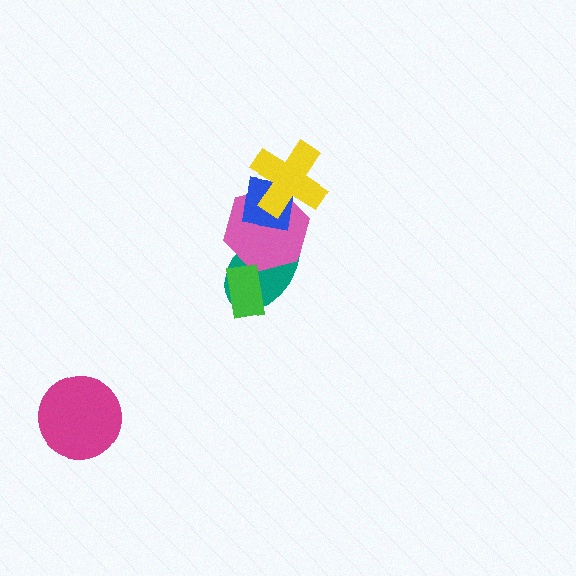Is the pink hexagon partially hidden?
Yes, it is partially covered by another shape.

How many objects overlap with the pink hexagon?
3 objects overlap with the pink hexagon.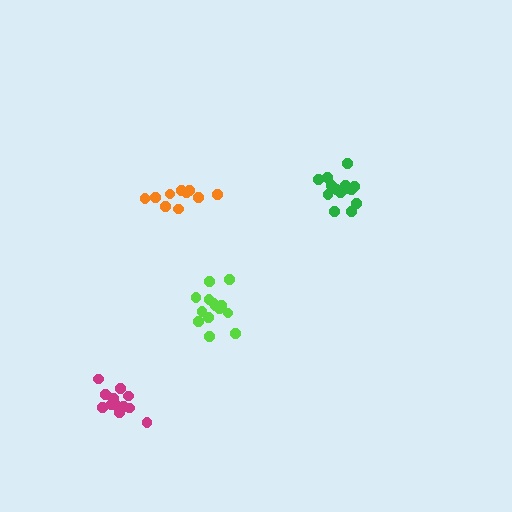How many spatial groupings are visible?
There are 4 spatial groupings.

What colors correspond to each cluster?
The clusters are colored: green, orange, lime, magenta.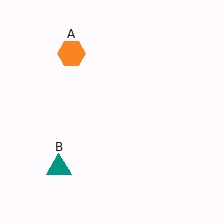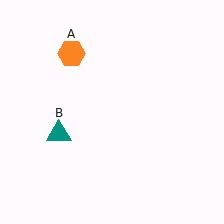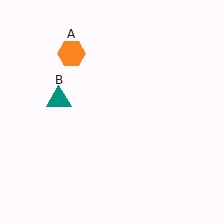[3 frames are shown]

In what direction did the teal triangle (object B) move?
The teal triangle (object B) moved up.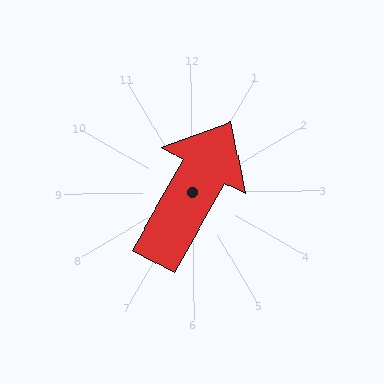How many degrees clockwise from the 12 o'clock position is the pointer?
Approximately 30 degrees.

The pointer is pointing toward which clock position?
Roughly 1 o'clock.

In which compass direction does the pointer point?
Northeast.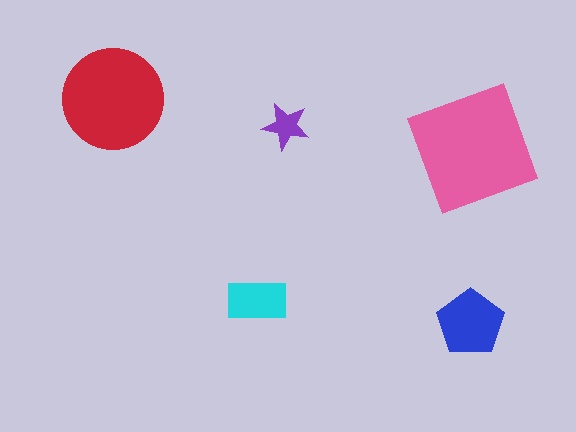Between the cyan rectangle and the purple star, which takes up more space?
The cyan rectangle.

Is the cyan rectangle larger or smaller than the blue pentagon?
Smaller.